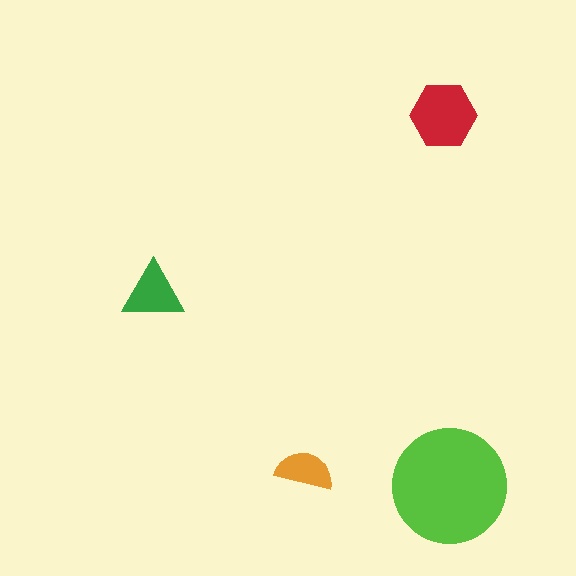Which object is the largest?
The lime circle.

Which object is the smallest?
The orange semicircle.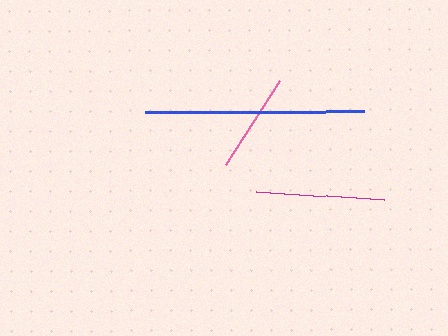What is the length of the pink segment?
The pink segment is approximately 100 pixels long.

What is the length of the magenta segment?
The magenta segment is approximately 128 pixels long.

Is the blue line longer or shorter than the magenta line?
The blue line is longer than the magenta line.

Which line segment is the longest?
The blue line is the longest at approximately 219 pixels.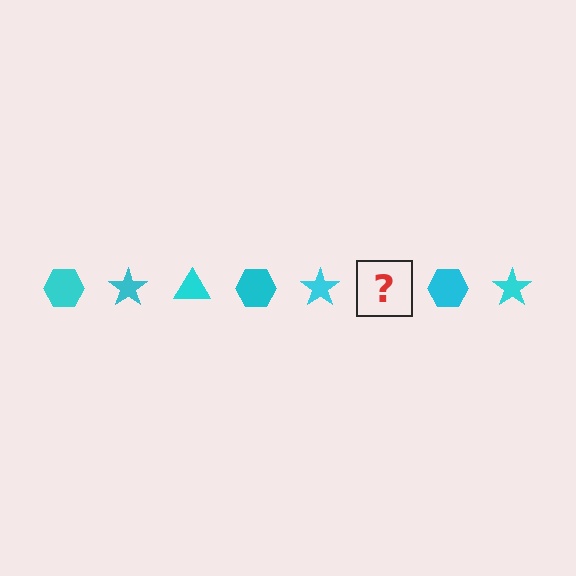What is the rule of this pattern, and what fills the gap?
The rule is that the pattern cycles through hexagon, star, triangle shapes in cyan. The gap should be filled with a cyan triangle.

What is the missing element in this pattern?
The missing element is a cyan triangle.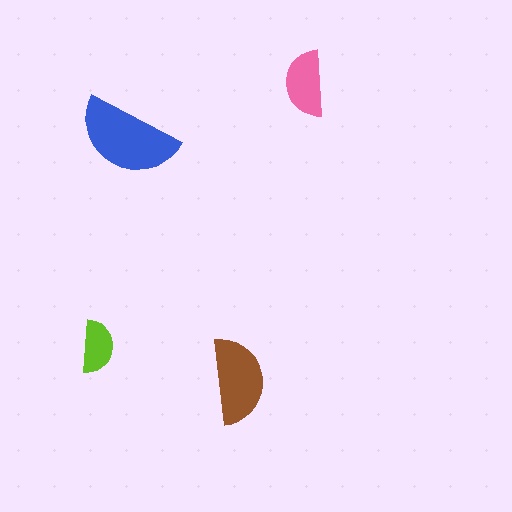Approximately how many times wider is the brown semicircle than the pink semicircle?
About 1.5 times wider.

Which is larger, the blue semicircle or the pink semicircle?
The blue one.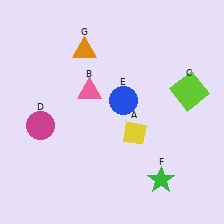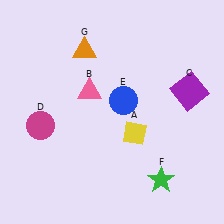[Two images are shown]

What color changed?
The square (C) changed from lime in Image 1 to purple in Image 2.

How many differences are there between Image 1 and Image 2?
There is 1 difference between the two images.